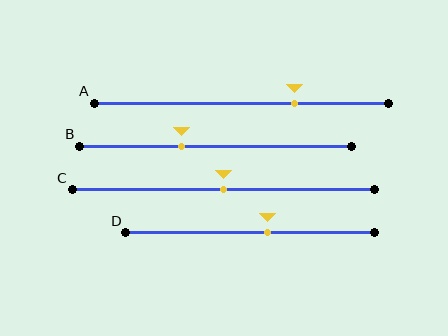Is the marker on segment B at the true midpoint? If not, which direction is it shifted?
No, the marker on segment B is shifted to the left by about 12% of the segment length.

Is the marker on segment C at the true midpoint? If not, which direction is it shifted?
Yes, the marker on segment C is at the true midpoint.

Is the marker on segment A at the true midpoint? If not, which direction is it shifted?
No, the marker on segment A is shifted to the right by about 18% of the segment length.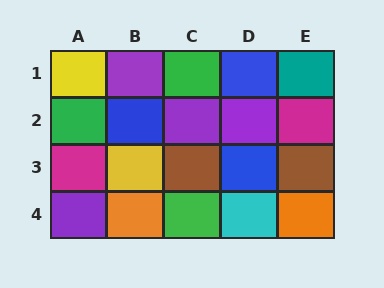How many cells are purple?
4 cells are purple.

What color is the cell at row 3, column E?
Brown.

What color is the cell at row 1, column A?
Yellow.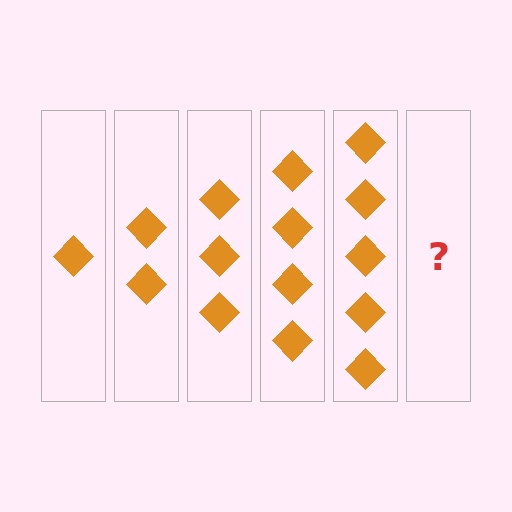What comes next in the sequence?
The next element should be 6 diamonds.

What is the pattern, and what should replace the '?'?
The pattern is that each step adds one more diamond. The '?' should be 6 diamonds.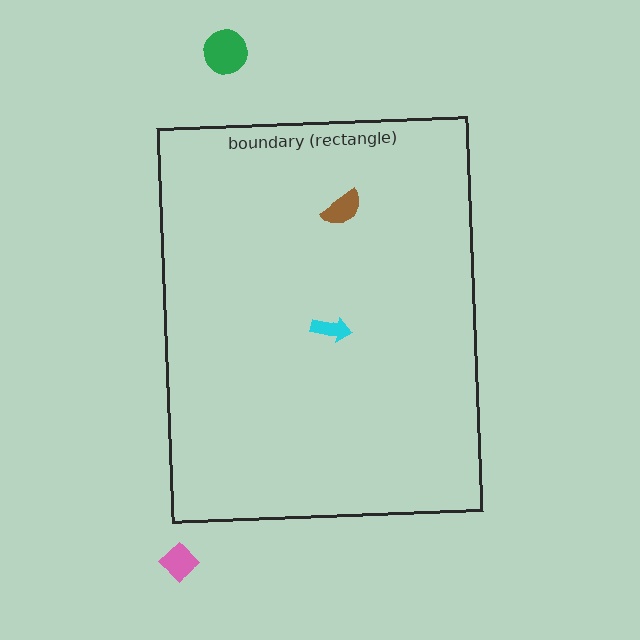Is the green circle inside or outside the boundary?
Outside.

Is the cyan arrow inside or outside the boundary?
Inside.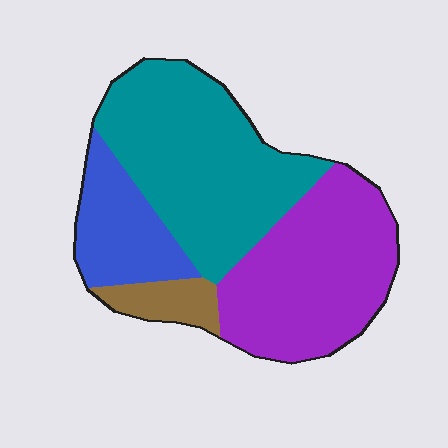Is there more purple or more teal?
Teal.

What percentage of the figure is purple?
Purple takes up between a quarter and a half of the figure.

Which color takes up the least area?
Brown, at roughly 5%.